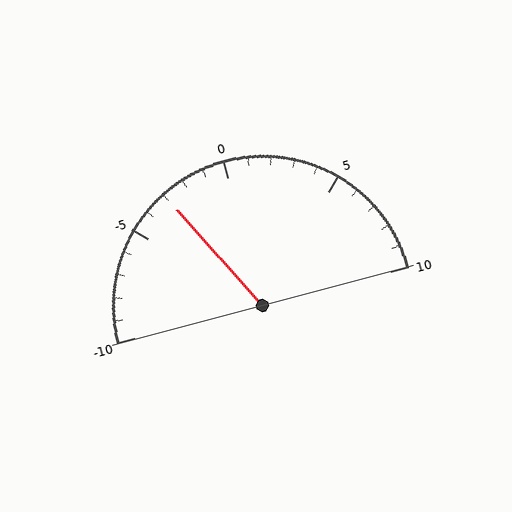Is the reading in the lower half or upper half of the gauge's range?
The reading is in the lower half of the range (-10 to 10).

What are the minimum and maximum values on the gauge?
The gauge ranges from -10 to 10.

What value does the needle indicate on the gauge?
The needle indicates approximately -3.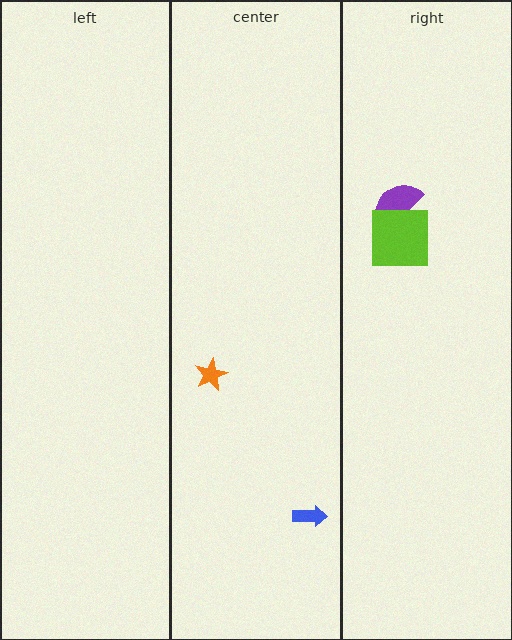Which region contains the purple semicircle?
The right region.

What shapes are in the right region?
The purple semicircle, the lime square.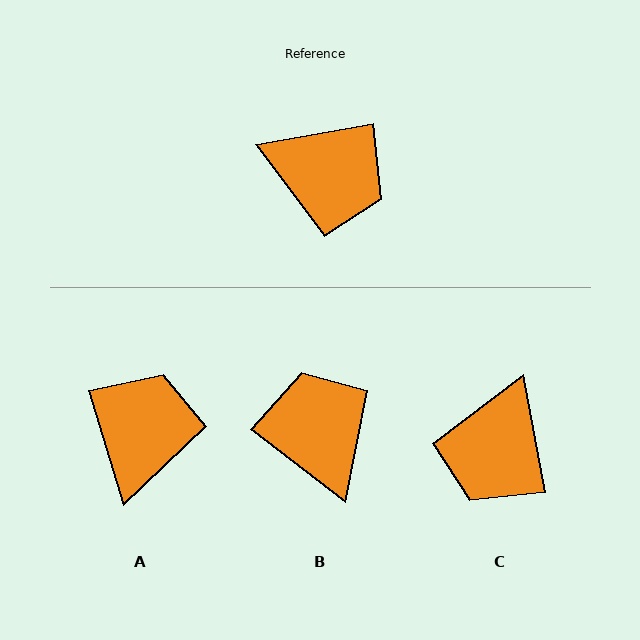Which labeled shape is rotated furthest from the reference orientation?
B, about 132 degrees away.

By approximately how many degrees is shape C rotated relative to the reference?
Approximately 90 degrees clockwise.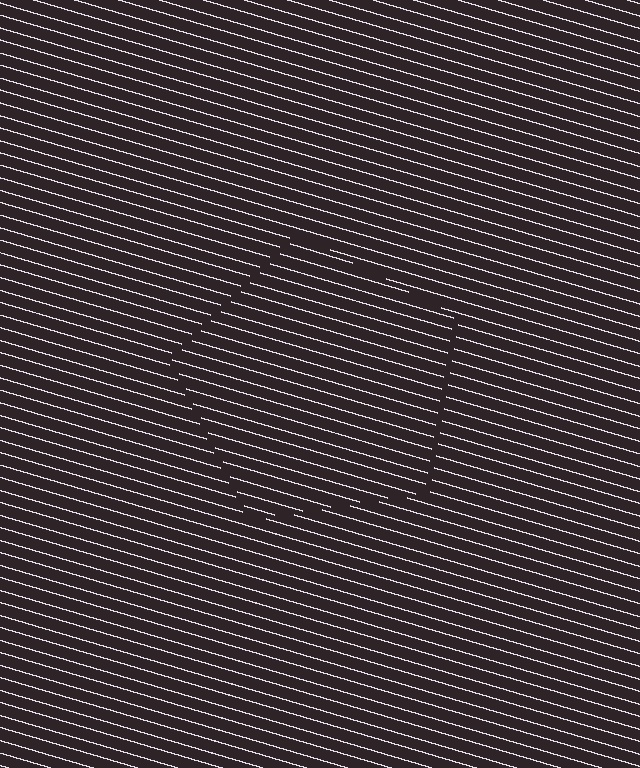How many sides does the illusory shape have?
5 sides — the line-ends trace a pentagon.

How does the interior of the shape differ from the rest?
The interior of the shape contains the same grating, shifted by half a period — the contour is defined by the phase discontinuity where line-ends from the inner and outer gratings abut.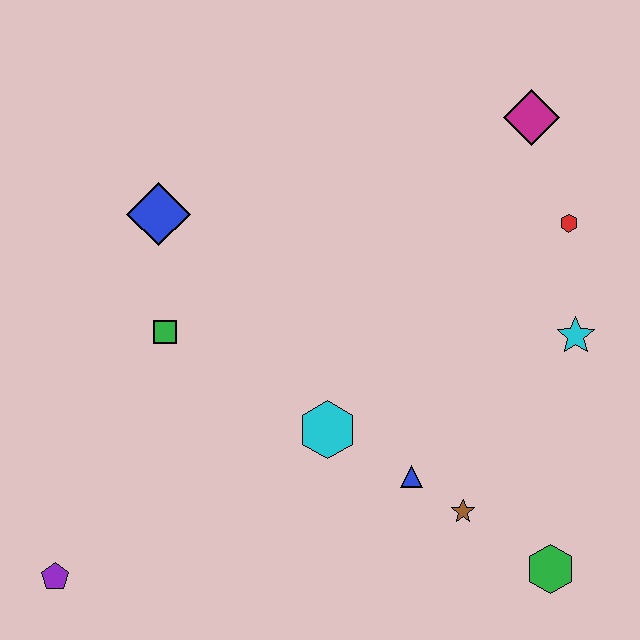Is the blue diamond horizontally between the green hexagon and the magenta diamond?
No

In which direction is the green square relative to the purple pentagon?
The green square is above the purple pentagon.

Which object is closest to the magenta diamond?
The red hexagon is closest to the magenta diamond.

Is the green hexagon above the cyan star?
No